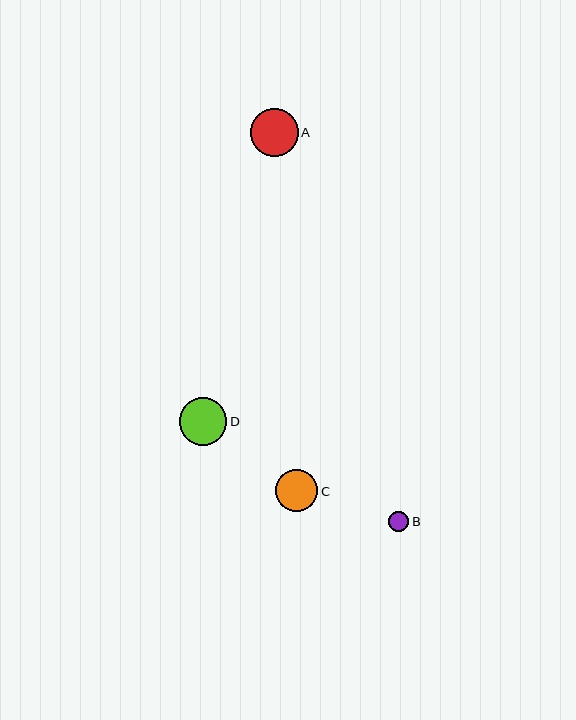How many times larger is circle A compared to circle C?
Circle A is approximately 1.2 times the size of circle C.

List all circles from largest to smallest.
From largest to smallest: A, D, C, B.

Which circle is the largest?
Circle A is the largest with a size of approximately 48 pixels.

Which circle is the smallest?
Circle B is the smallest with a size of approximately 20 pixels.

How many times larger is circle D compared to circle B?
Circle D is approximately 2.4 times the size of circle B.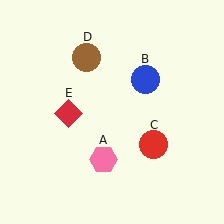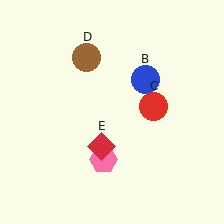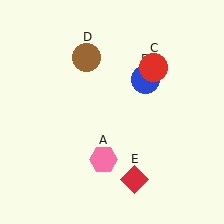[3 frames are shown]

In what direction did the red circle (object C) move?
The red circle (object C) moved up.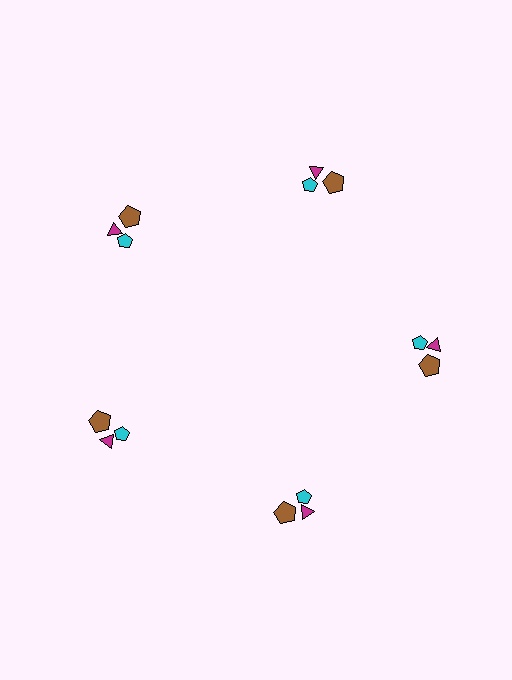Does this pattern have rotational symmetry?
Yes, this pattern has 5-fold rotational symmetry. It looks the same after rotating 72 degrees around the center.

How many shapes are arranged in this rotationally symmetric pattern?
There are 15 shapes, arranged in 5 groups of 3.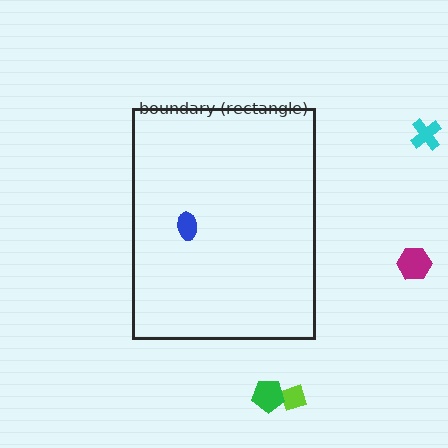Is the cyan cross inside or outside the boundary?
Outside.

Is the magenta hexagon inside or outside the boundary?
Outside.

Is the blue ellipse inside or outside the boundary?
Inside.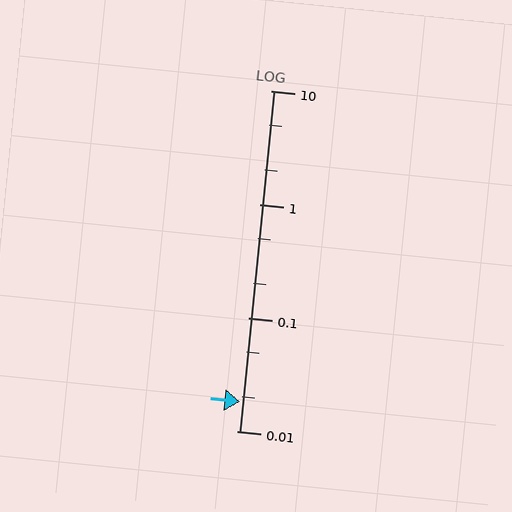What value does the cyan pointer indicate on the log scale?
The pointer indicates approximately 0.018.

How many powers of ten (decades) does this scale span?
The scale spans 3 decades, from 0.01 to 10.